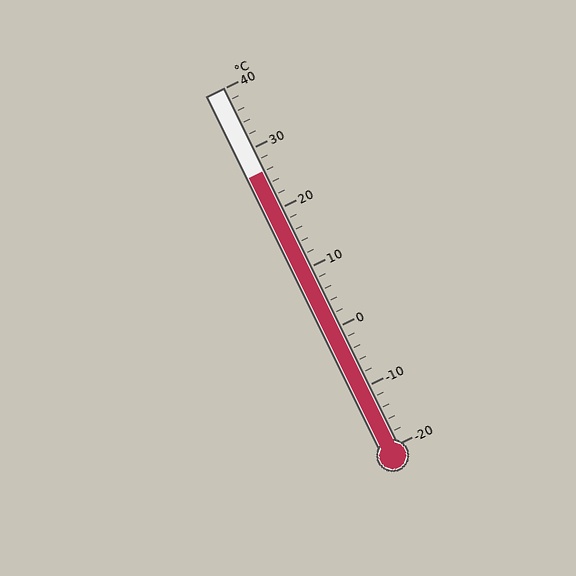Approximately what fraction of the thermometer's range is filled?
The thermometer is filled to approximately 75% of its range.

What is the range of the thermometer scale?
The thermometer scale ranges from -20°C to 40°C.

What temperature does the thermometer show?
The thermometer shows approximately 26°C.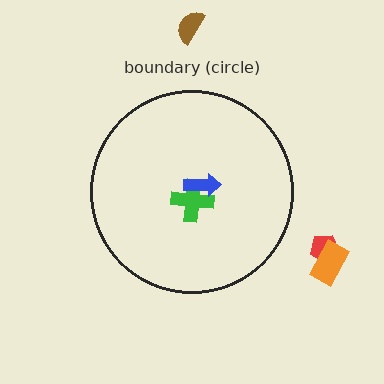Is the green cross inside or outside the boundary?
Inside.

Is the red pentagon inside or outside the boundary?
Outside.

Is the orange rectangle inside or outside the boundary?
Outside.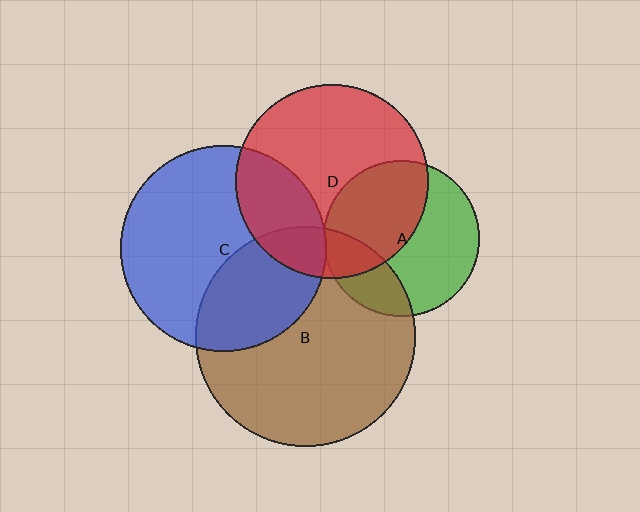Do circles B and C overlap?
Yes.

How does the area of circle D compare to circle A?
Approximately 1.5 times.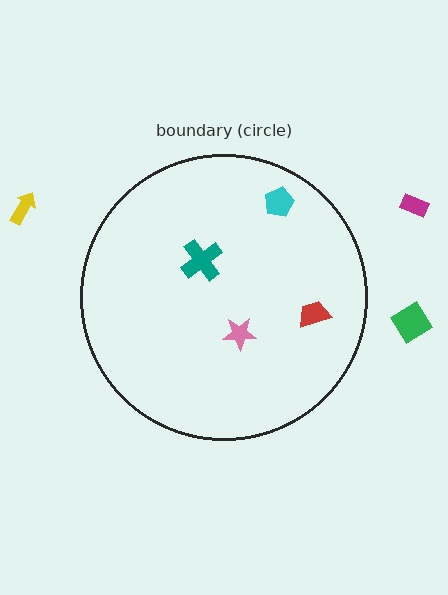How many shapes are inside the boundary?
4 inside, 3 outside.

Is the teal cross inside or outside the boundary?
Inside.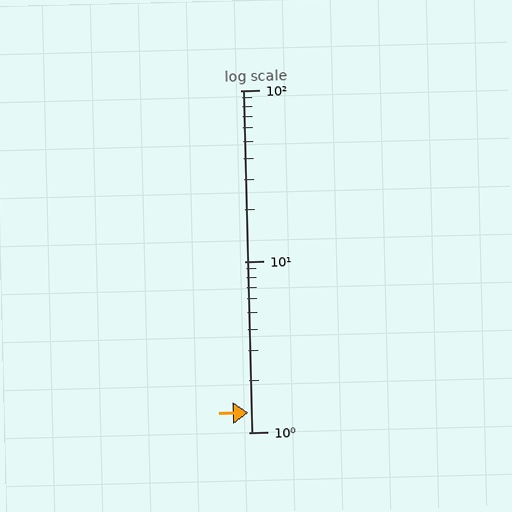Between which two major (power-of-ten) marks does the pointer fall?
The pointer is between 1 and 10.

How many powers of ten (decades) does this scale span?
The scale spans 2 decades, from 1 to 100.